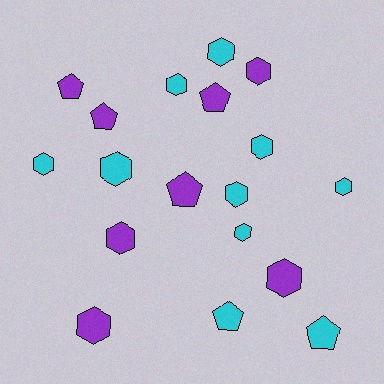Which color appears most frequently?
Cyan, with 10 objects.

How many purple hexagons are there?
There are 4 purple hexagons.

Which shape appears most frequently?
Hexagon, with 12 objects.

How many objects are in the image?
There are 18 objects.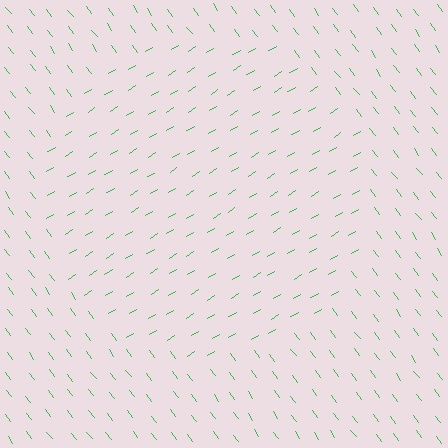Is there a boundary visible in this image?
Yes, there is a texture boundary formed by a change in line orientation.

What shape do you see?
I see a circle.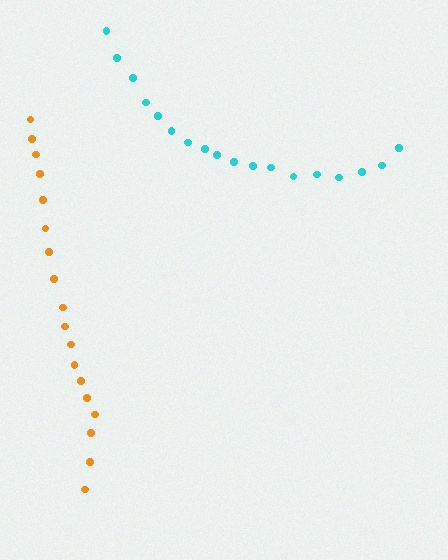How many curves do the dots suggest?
There are 2 distinct paths.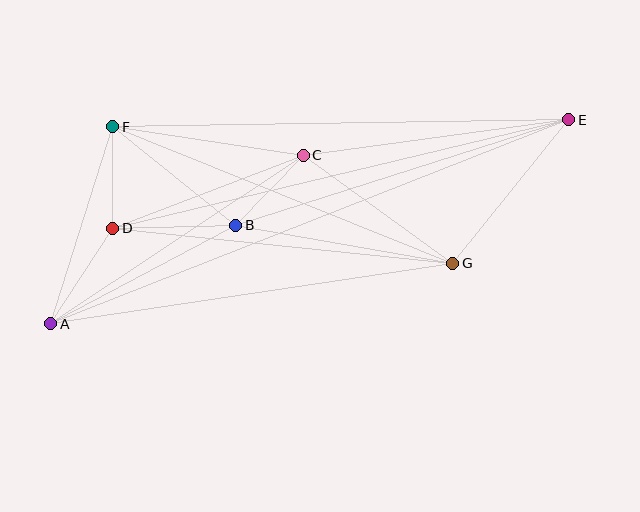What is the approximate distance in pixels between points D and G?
The distance between D and G is approximately 342 pixels.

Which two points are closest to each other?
Points B and C are closest to each other.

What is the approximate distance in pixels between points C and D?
The distance between C and D is approximately 204 pixels.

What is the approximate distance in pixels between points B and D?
The distance between B and D is approximately 123 pixels.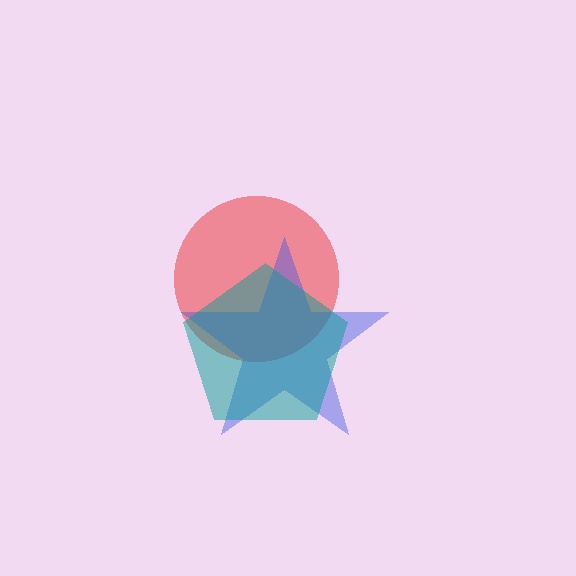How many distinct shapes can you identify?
There are 3 distinct shapes: a red circle, a blue star, a teal pentagon.